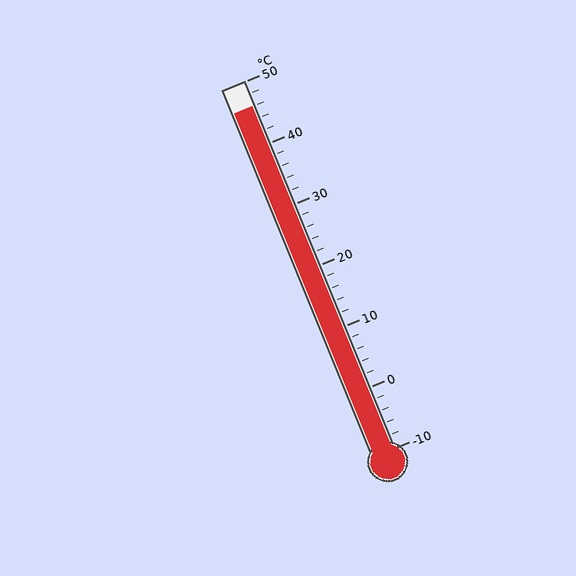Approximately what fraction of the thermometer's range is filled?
The thermometer is filled to approximately 95% of its range.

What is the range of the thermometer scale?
The thermometer scale ranges from -10°C to 50°C.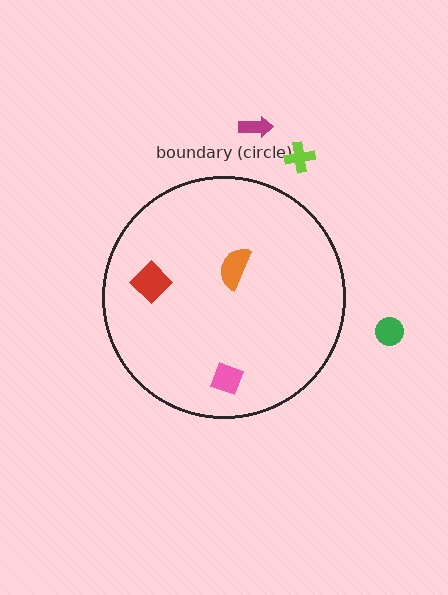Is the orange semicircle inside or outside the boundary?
Inside.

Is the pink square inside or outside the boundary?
Inside.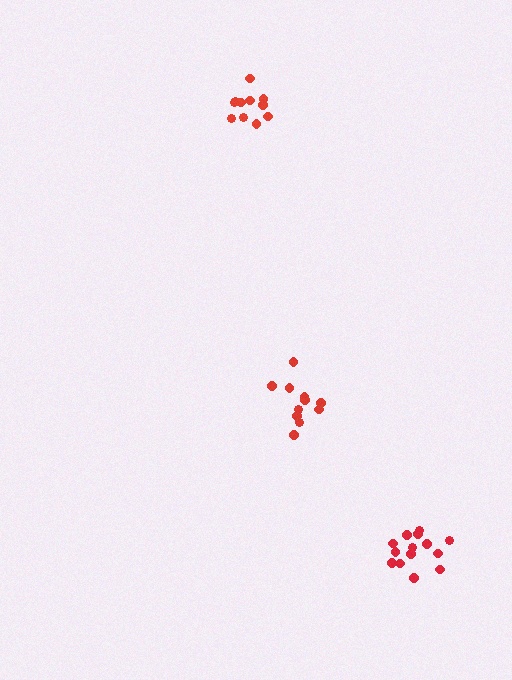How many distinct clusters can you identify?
There are 3 distinct clusters.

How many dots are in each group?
Group 1: 11 dots, Group 2: 11 dots, Group 3: 14 dots (36 total).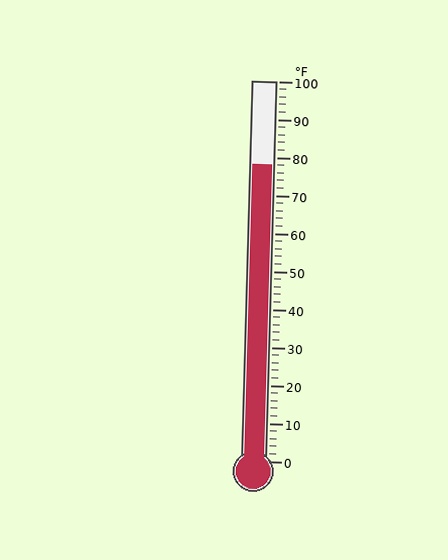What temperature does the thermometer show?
The thermometer shows approximately 78°F.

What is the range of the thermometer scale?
The thermometer scale ranges from 0°F to 100°F.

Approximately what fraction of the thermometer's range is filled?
The thermometer is filled to approximately 80% of its range.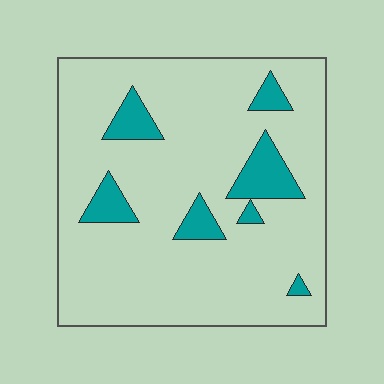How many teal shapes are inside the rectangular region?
7.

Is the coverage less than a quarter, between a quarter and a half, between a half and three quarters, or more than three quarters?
Less than a quarter.